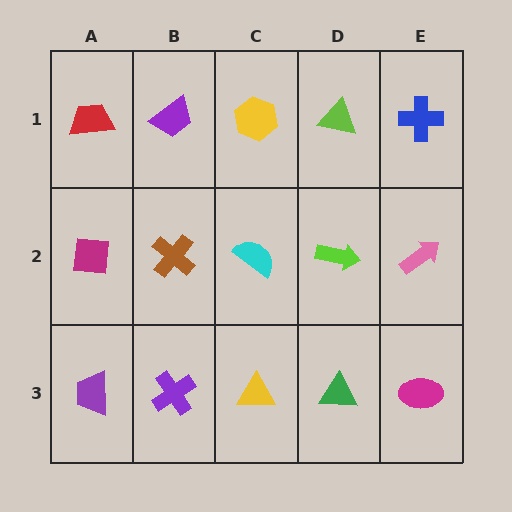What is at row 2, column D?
A lime arrow.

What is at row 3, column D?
A green triangle.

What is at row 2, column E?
A pink arrow.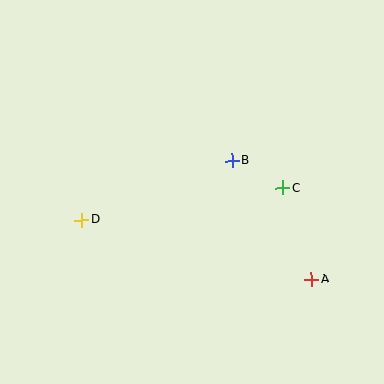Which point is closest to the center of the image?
Point B at (232, 161) is closest to the center.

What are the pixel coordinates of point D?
Point D is at (82, 220).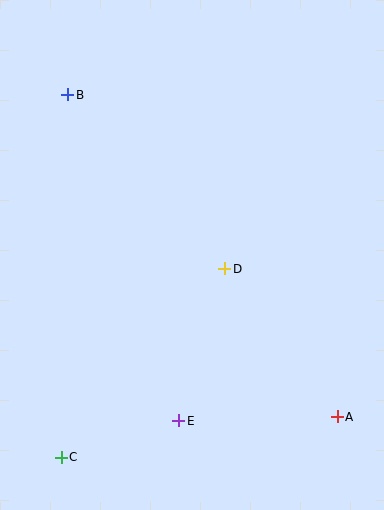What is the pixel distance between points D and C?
The distance between D and C is 249 pixels.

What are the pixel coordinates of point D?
Point D is at (225, 269).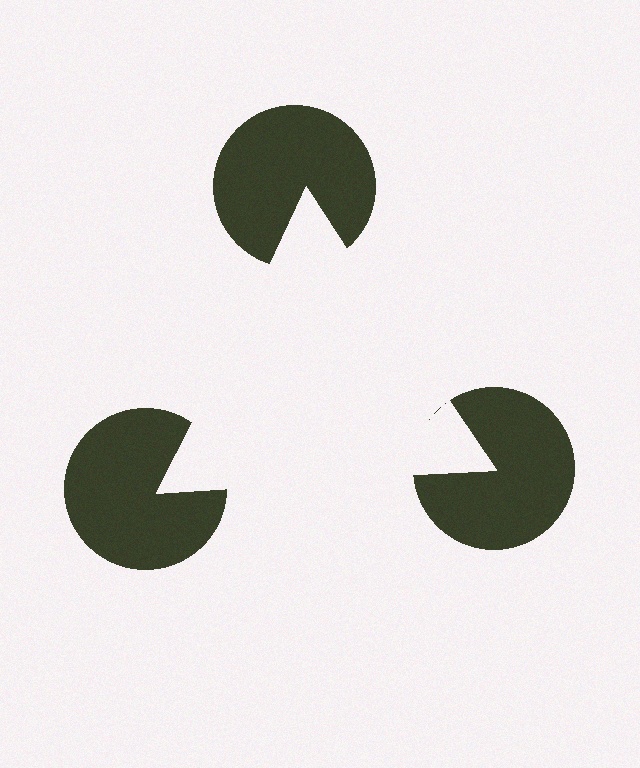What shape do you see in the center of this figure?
An illusory triangle — its edges are inferred from the aligned wedge cuts in the pac-man discs, not physically drawn.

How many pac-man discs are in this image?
There are 3 — one at each vertex of the illusory triangle.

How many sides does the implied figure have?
3 sides.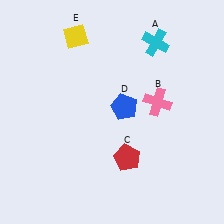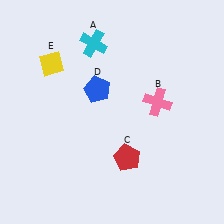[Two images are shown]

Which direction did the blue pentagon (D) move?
The blue pentagon (D) moved left.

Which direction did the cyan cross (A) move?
The cyan cross (A) moved left.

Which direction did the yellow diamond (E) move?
The yellow diamond (E) moved down.